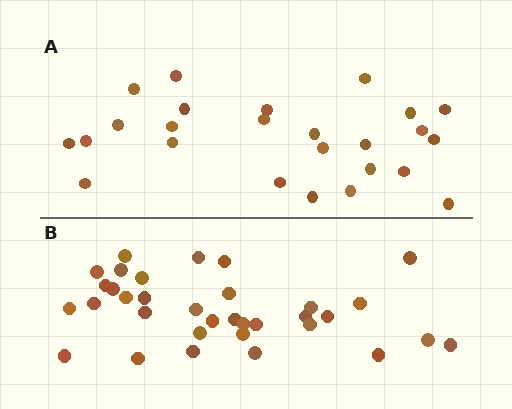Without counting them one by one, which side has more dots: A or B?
Region B (the bottom region) has more dots.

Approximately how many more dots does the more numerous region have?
Region B has roughly 8 or so more dots than region A.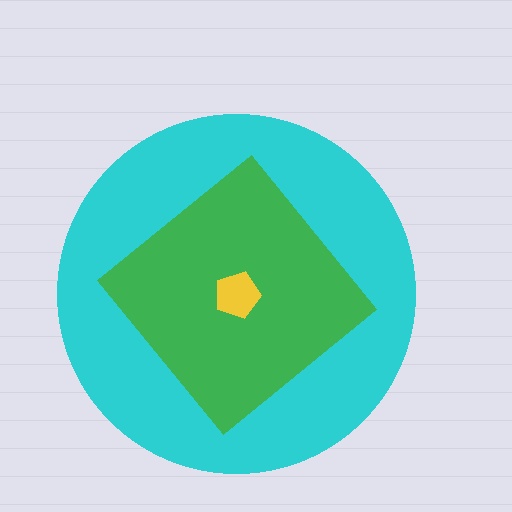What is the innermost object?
The yellow pentagon.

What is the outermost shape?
The cyan circle.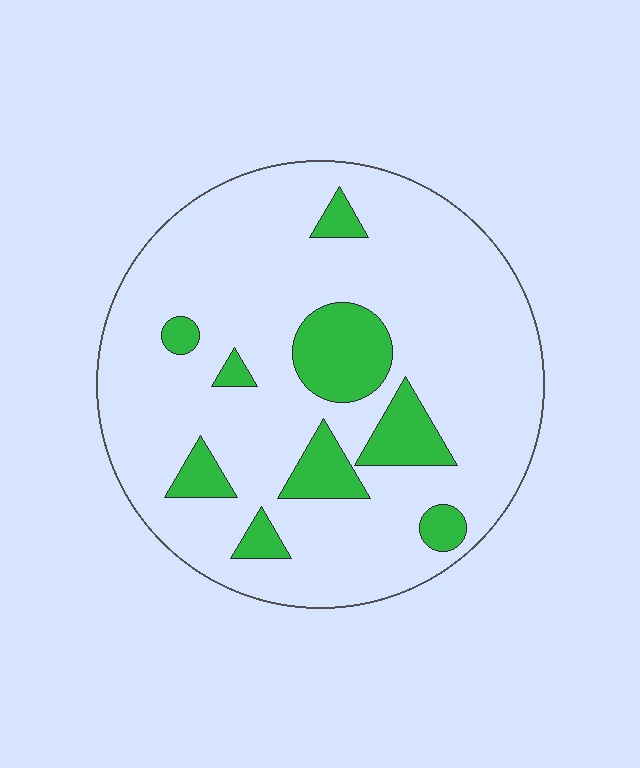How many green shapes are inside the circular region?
9.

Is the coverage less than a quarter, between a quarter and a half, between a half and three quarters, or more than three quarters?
Less than a quarter.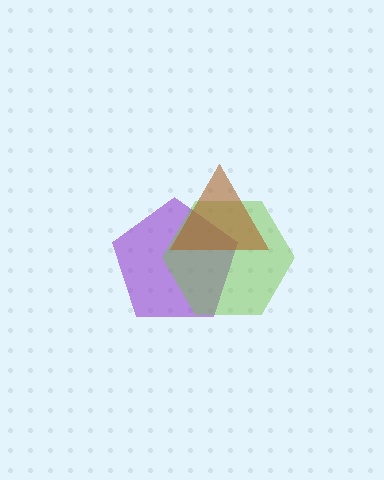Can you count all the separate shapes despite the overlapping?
Yes, there are 3 separate shapes.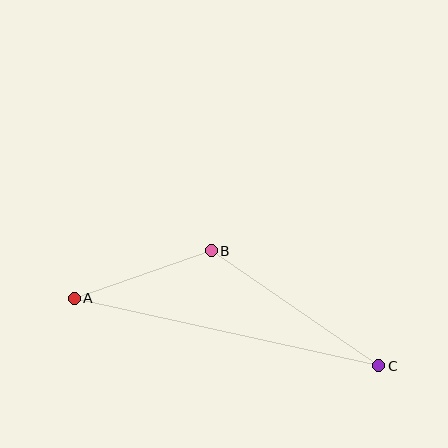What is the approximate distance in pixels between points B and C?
The distance between B and C is approximately 203 pixels.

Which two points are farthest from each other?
Points A and C are farthest from each other.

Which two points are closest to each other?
Points A and B are closest to each other.